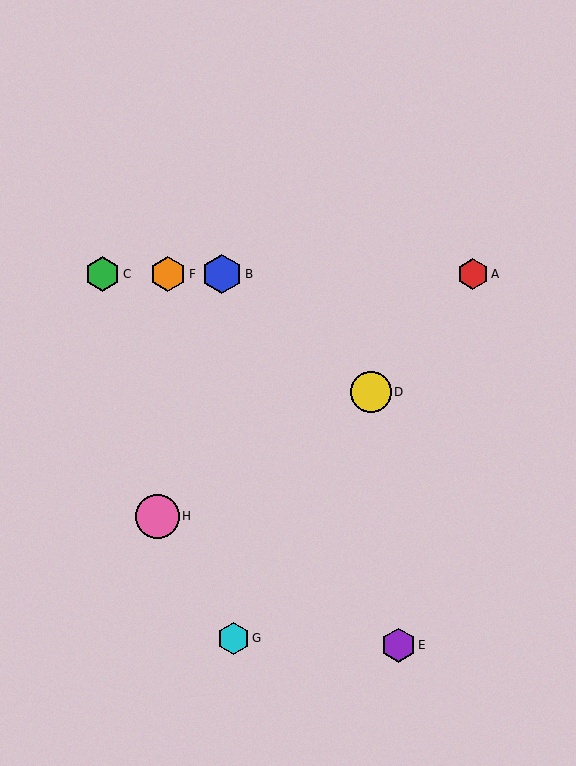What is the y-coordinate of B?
Object B is at y≈274.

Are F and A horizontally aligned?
Yes, both are at y≈274.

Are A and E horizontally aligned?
No, A is at y≈274 and E is at y≈645.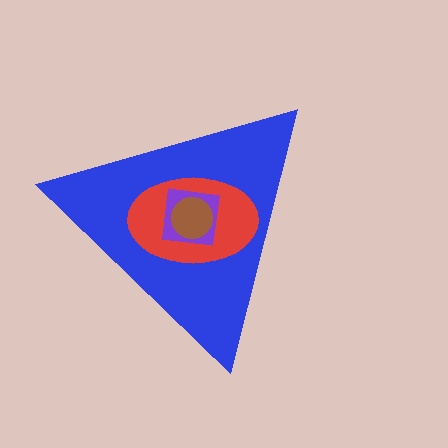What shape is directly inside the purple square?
The brown circle.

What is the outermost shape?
The blue triangle.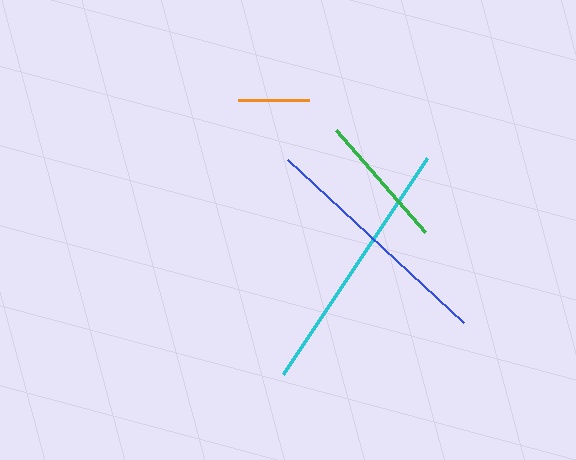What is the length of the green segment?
The green segment is approximately 136 pixels long.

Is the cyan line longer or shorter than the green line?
The cyan line is longer than the green line.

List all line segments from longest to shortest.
From longest to shortest: cyan, blue, green, orange.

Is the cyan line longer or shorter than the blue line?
The cyan line is longer than the blue line.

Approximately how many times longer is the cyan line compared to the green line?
The cyan line is approximately 1.9 times the length of the green line.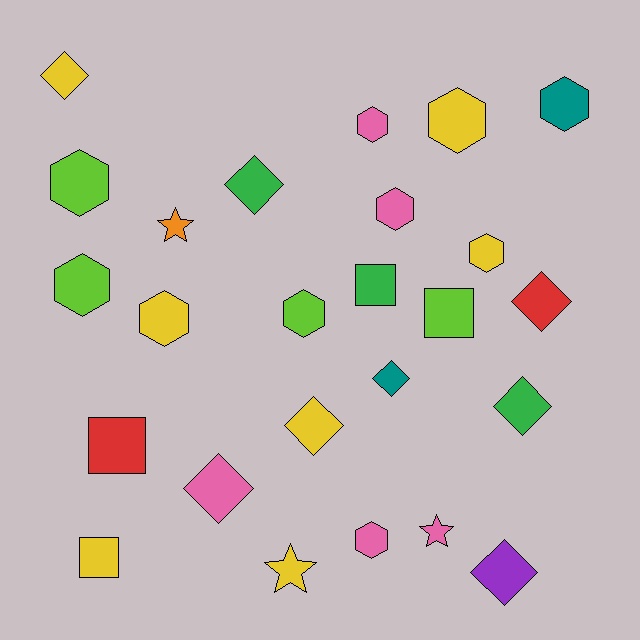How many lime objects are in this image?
There are 4 lime objects.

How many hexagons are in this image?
There are 10 hexagons.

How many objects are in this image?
There are 25 objects.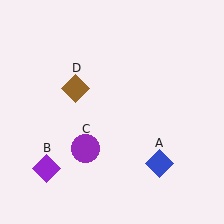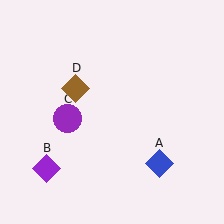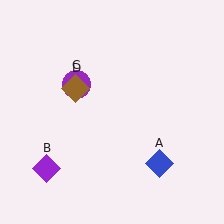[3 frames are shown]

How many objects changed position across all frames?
1 object changed position: purple circle (object C).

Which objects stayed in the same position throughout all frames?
Blue diamond (object A) and purple diamond (object B) and brown diamond (object D) remained stationary.